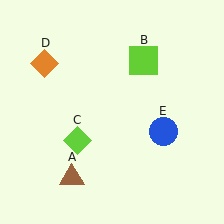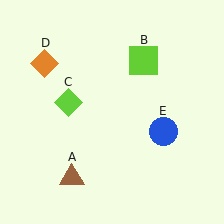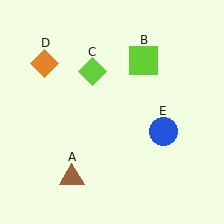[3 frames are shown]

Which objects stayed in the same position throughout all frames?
Brown triangle (object A) and lime square (object B) and orange diamond (object D) and blue circle (object E) remained stationary.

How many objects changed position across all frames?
1 object changed position: lime diamond (object C).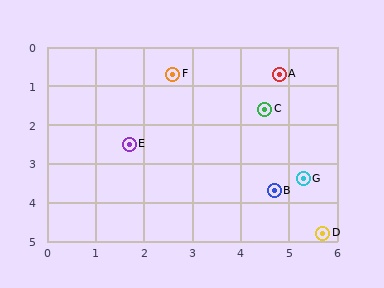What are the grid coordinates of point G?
Point G is at approximately (5.3, 3.4).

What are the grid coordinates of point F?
Point F is at approximately (2.6, 0.7).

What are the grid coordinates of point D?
Point D is at approximately (5.7, 4.8).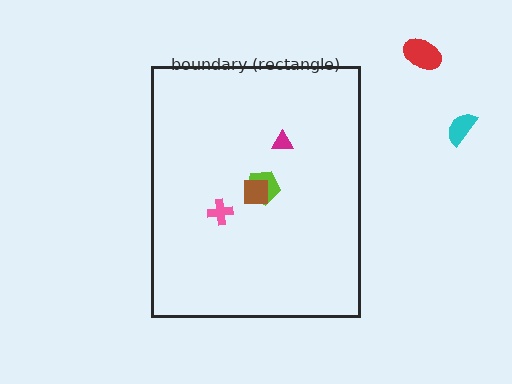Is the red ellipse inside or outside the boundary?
Outside.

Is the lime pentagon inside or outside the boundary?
Inside.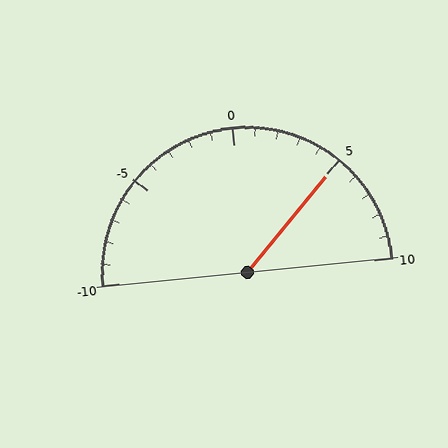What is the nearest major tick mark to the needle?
The nearest major tick mark is 5.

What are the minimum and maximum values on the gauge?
The gauge ranges from -10 to 10.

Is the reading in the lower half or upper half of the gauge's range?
The reading is in the upper half of the range (-10 to 10).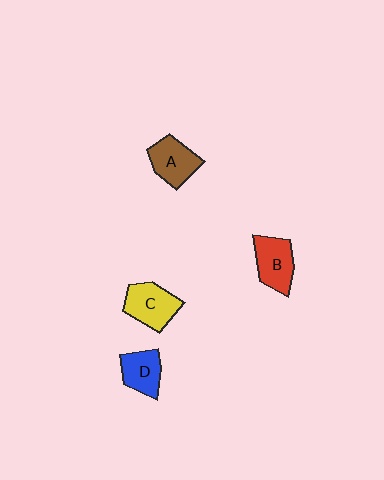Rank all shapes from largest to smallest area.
From largest to smallest: C (yellow), B (red), A (brown), D (blue).